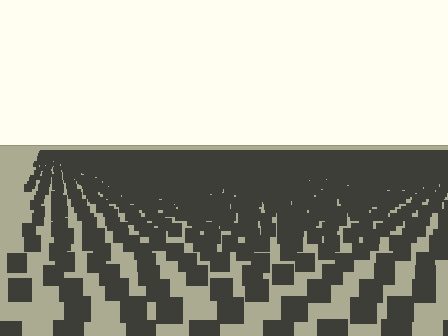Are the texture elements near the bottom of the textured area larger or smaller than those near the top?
Larger. Near the bottom, elements are closer to the viewer and appear at a bigger on-screen size.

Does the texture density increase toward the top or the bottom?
Density increases toward the top.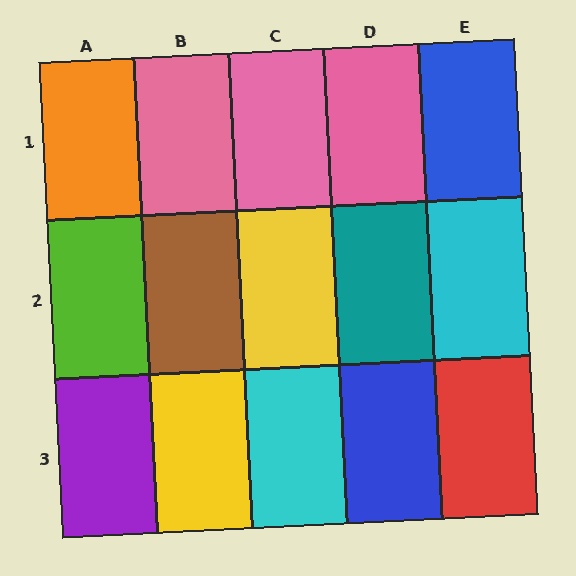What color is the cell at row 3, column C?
Cyan.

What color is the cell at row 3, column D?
Blue.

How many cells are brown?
1 cell is brown.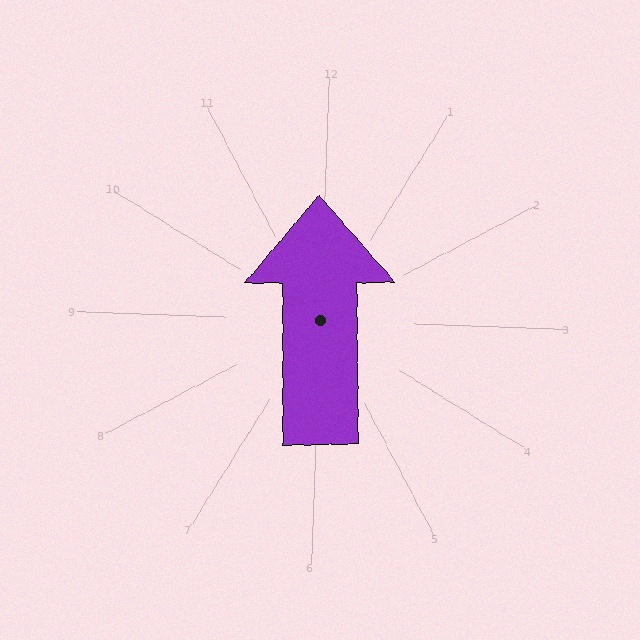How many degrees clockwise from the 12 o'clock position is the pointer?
Approximately 358 degrees.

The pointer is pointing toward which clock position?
Roughly 12 o'clock.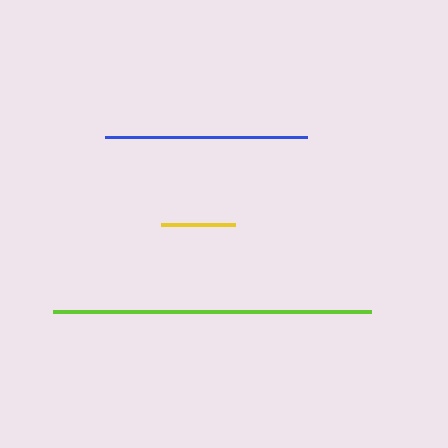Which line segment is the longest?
The lime line is the longest at approximately 317 pixels.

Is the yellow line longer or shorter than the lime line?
The lime line is longer than the yellow line.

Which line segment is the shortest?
The yellow line is the shortest at approximately 74 pixels.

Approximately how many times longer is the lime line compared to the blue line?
The lime line is approximately 1.6 times the length of the blue line.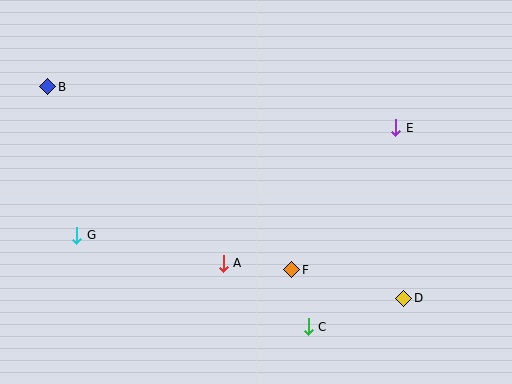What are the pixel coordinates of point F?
Point F is at (292, 270).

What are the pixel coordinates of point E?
Point E is at (396, 128).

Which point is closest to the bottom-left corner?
Point G is closest to the bottom-left corner.